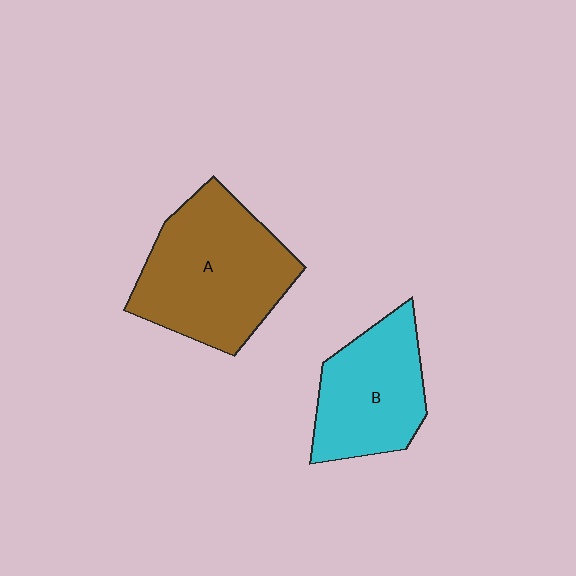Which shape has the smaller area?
Shape B (cyan).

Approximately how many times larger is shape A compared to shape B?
Approximately 1.4 times.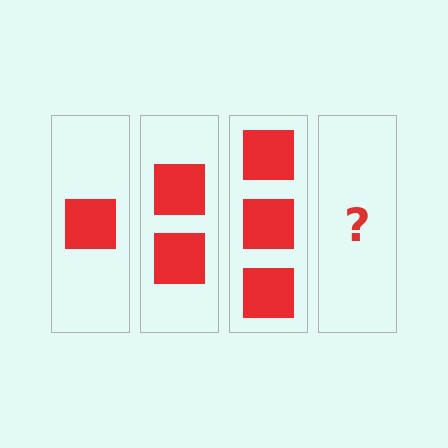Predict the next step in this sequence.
The next step is 4 squares.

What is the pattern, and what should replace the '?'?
The pattern is that each step adds one more square. The '?' should be 4 squares.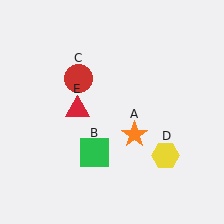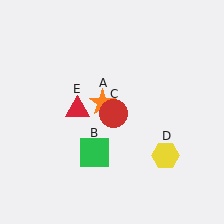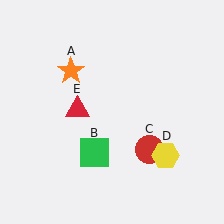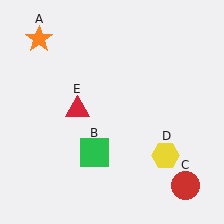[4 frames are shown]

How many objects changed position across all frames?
2 objects changed position: orange star (object A), red circle (object C).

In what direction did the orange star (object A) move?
The orange star (object A) moved up and to the left.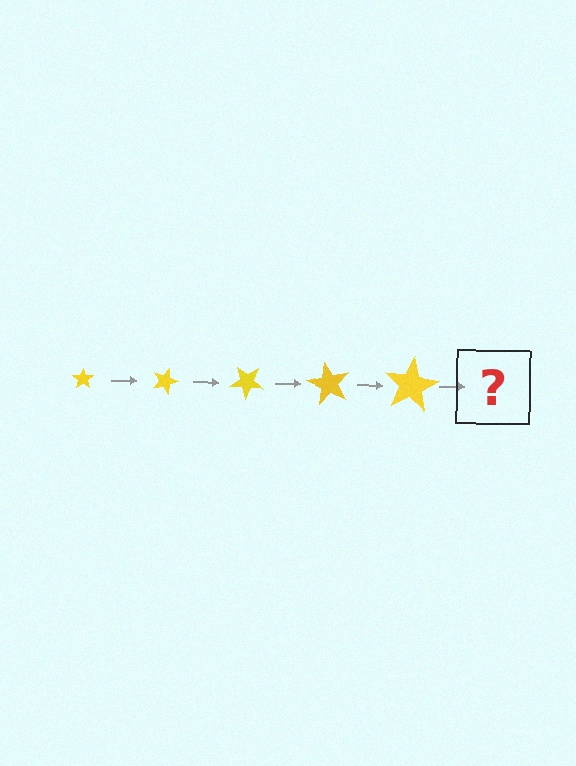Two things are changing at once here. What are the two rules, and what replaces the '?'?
The two rules are that the star grows larger each step and it rotates 20 degrees each step. The '?' should be a star, larger than the previous one and rotated 100 degrees from the start.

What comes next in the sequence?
The next element should be a star, larger than the previous one and rotated 100 degrees from the start.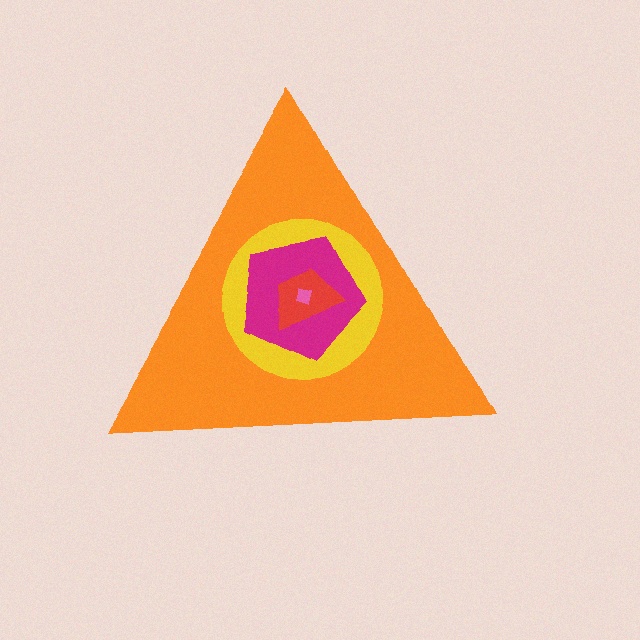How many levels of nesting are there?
5.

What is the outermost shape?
The orange triangle.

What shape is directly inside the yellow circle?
The magenta pentagon.